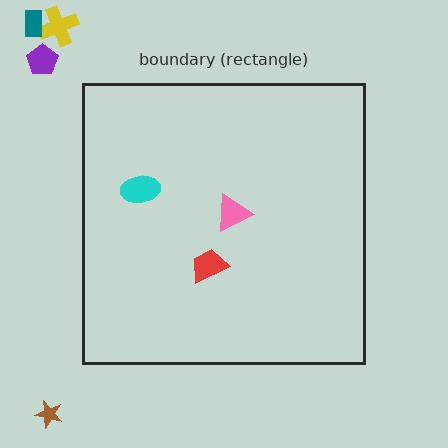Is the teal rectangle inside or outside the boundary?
Outside.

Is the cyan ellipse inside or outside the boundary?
Inside.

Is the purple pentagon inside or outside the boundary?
Outside.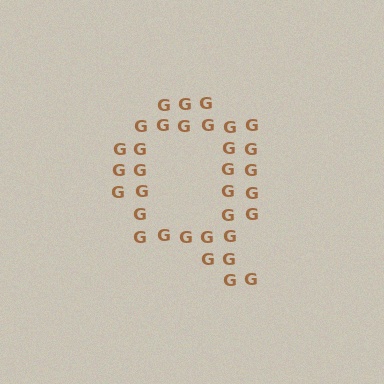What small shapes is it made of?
It is made of small letter G's.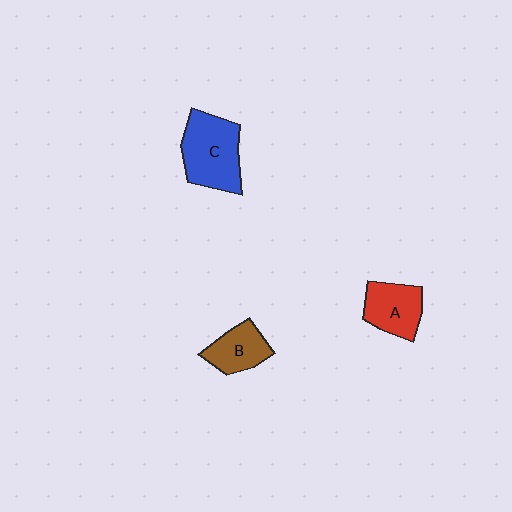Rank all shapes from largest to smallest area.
From largest to smallest: C (blue), A (red), B (brown).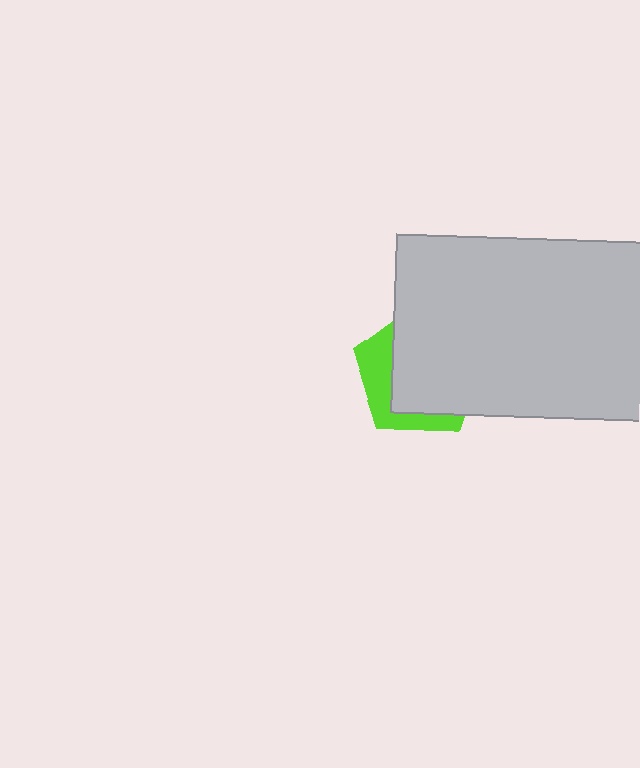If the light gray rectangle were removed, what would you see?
You would see the complete lime pentagon.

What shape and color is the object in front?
The object in front is a light gray rectangle.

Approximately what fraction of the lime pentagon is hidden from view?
Roughly 68% of the lime pentagon is hidden behind the light gray rectangle.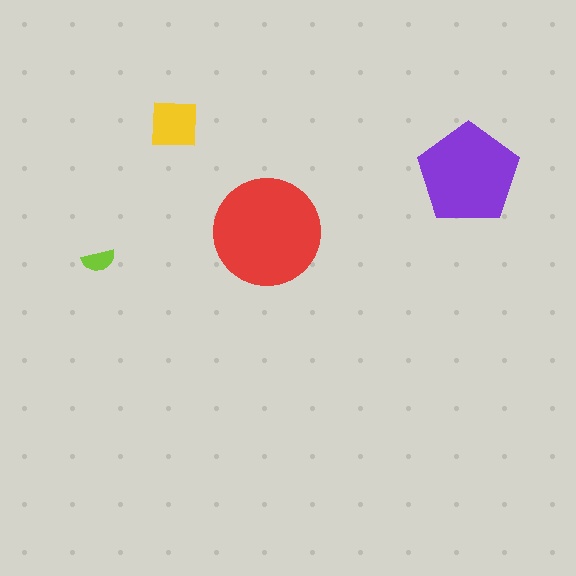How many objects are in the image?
There are 4 objects in the image.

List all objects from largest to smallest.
The red circle, the purple pentagon, the yellow square, the lime semicircle.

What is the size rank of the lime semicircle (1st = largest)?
4th.